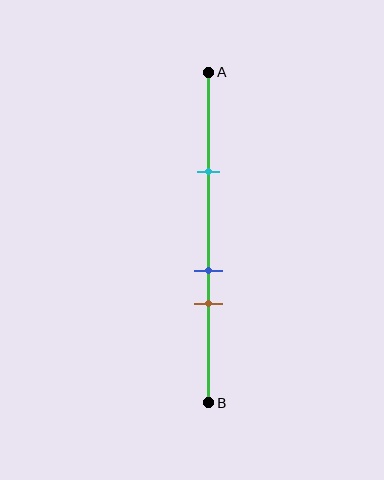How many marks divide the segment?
There are 3 marks dividing the segment.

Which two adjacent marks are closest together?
The blue and brown marks are the closest adjacent pair.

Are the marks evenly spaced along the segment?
No, the marks are not evenly spaced.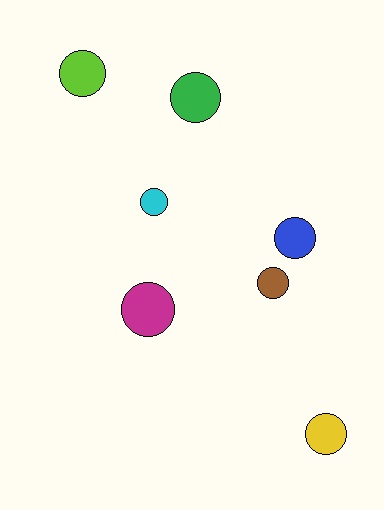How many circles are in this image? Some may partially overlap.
There are 7 circles.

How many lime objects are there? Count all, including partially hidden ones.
There is 1 lime object.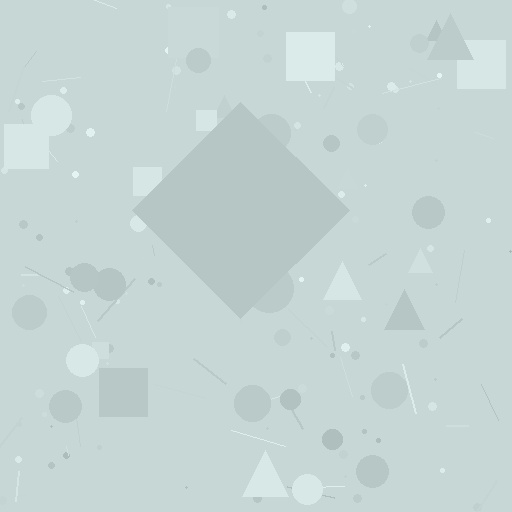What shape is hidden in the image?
A diamond is hidden in the image.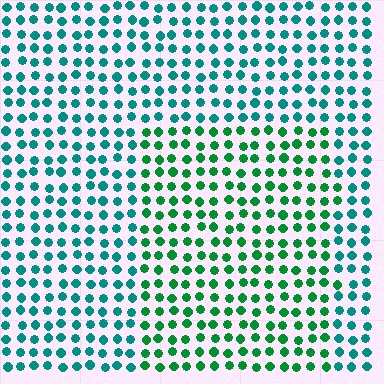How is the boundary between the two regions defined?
The boundary is defined purely by a slight shift in hue (about 34 degrees). Spacing, size, and orientation are identical on both sides.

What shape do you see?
I see a rectangle.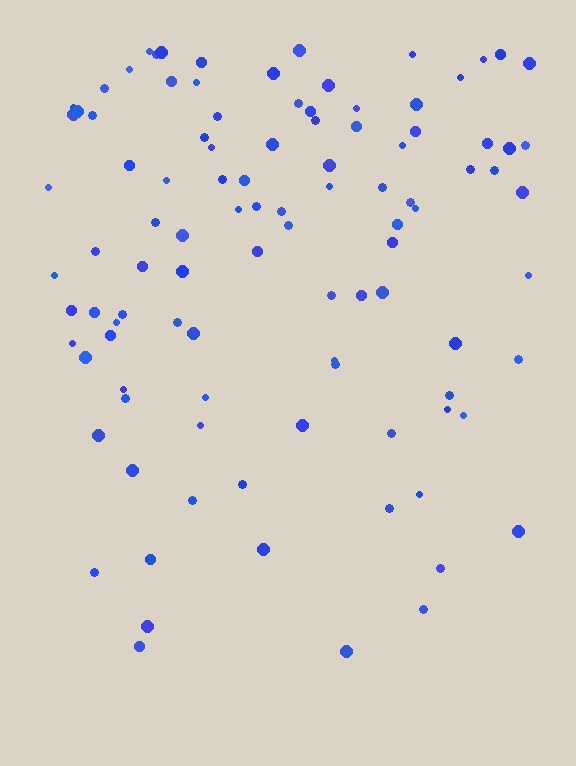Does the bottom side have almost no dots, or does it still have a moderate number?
Still a moderate number, just noticeably fewer than the top.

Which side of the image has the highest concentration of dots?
The top.